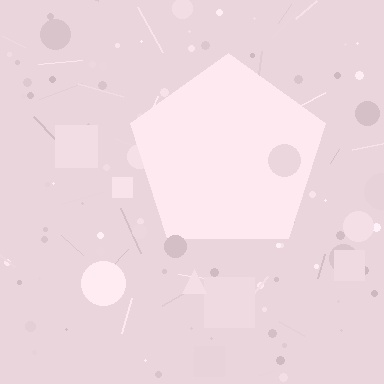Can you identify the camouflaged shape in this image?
The camouflaged shape is a pentagon.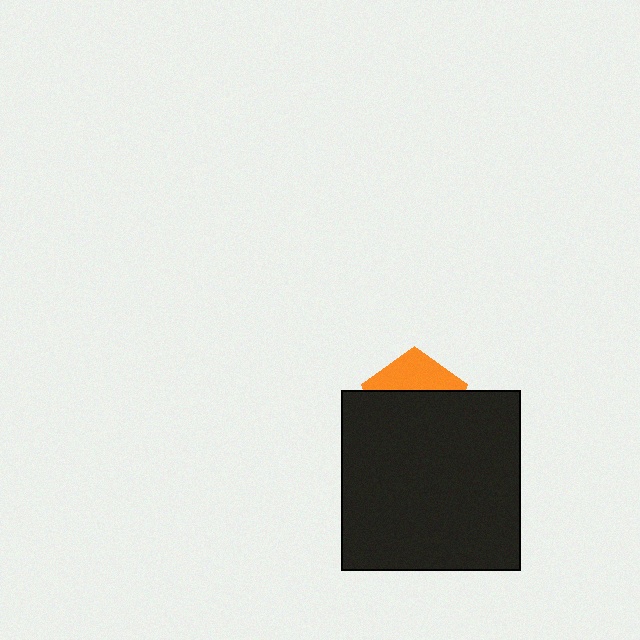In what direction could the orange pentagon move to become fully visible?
The orange pentagon could move up. That would shift it out from behind the black square entirely.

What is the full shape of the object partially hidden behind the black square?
The partially hidden object is an orange pentagon.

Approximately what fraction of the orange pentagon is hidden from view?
Roughly 66% of the orange pentagon is hidden behind the black square.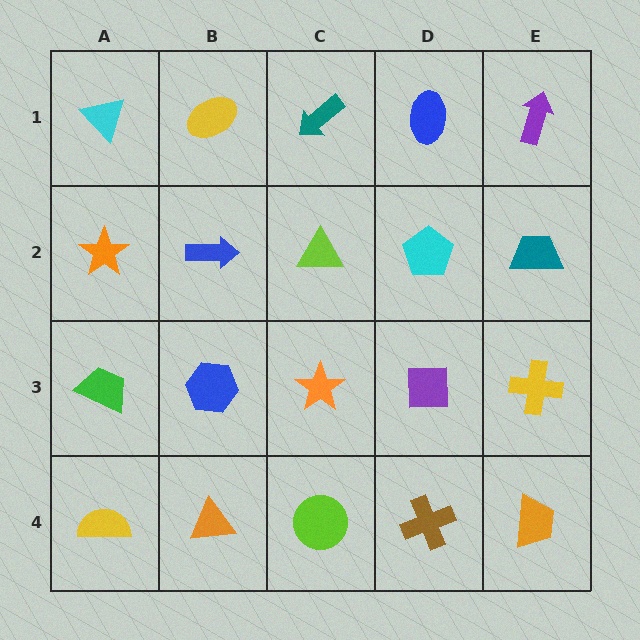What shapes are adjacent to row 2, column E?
A purple arrow (row 1, column E), a yellow cross (row 3, column E), a cyan pentagon (row 2, column D).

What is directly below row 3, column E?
An orange trapezoid.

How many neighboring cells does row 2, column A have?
3.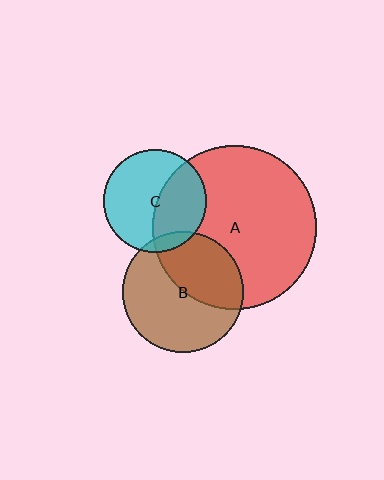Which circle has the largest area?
Circle A (red).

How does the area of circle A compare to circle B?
Approximately 1.8 times.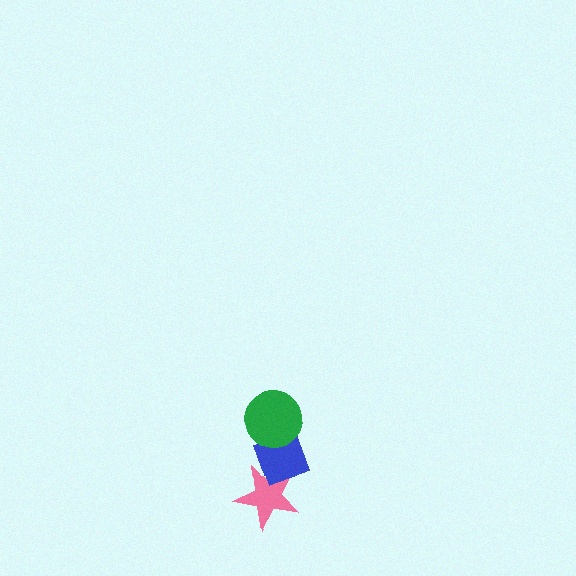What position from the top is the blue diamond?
The blue diamond is 2nd from the top.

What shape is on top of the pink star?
The blue diamond is on top of the pink star.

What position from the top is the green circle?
The green circle is 1st from the top.